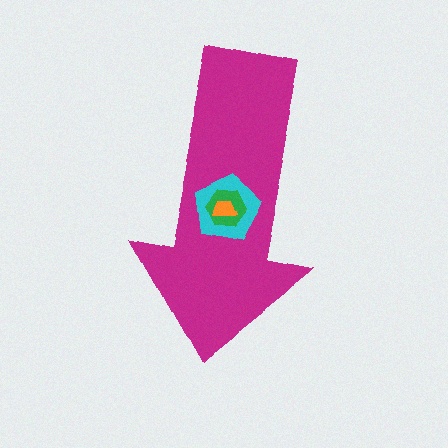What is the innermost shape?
The orange trapezoid.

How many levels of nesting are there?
4.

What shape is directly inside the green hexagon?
The orange trapezoid.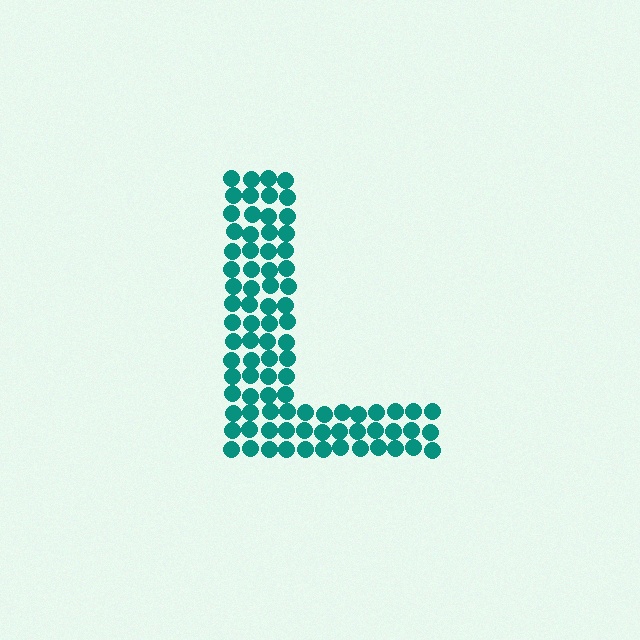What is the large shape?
The large shape is the letter L.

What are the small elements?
The small elements are circles.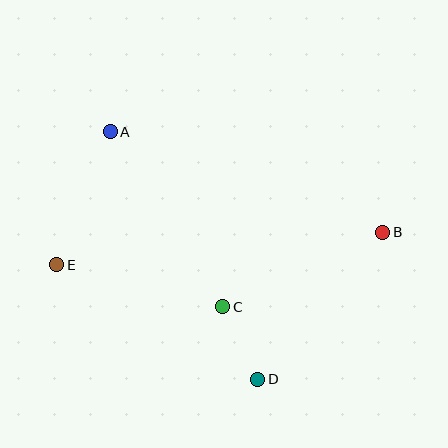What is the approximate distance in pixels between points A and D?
The distance between A and D is approximately 288 pixels.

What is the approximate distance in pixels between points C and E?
The distance between C and E is approximately 171 pixels.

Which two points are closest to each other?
Points C and D are closest to each other.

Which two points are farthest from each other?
Points B and E are farthest from each other.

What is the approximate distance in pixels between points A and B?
The distance between A and B is approximately 290 pixels.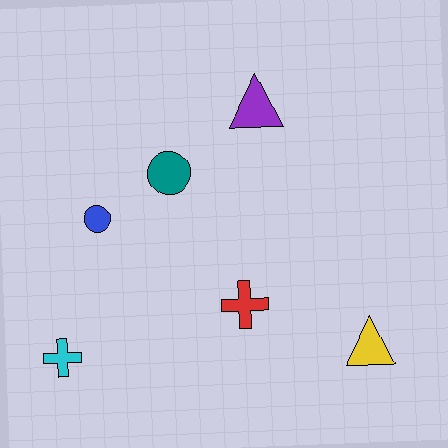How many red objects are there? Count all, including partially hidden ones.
There is 1 red object.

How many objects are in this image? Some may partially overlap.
There are 6 objects.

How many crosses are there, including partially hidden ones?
There are 2 crosses.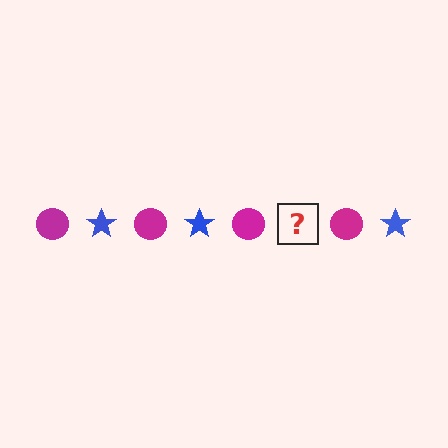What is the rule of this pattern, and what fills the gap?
The rule is that the pattern alternates between magenta circle and blue star. The gap should be filled with a blue star.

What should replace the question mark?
The question mark should be replaced with a blue star.